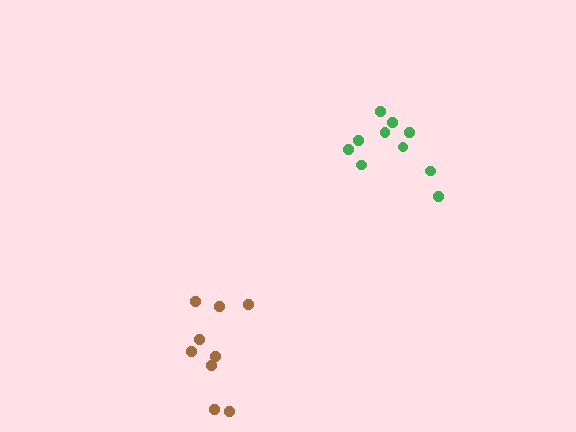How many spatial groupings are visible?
There are 2 spatial groupings.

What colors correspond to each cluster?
The clusters are colored: green, brown.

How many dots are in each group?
Group 1: 10 dots, Group 2: 9 dots (19 total).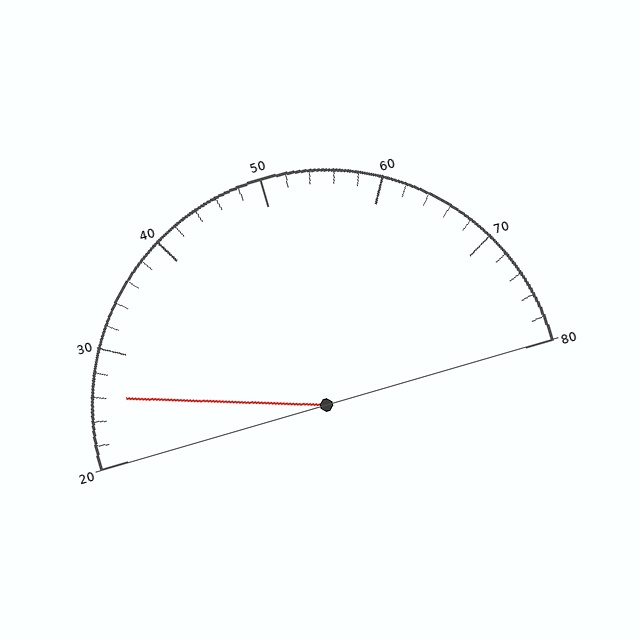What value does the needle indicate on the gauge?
The needle indicates approximately 26.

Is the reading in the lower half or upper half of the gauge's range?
The reading is in the lower half of the range (20 to 80).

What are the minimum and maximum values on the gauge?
The gauge ranges from 20 to 80.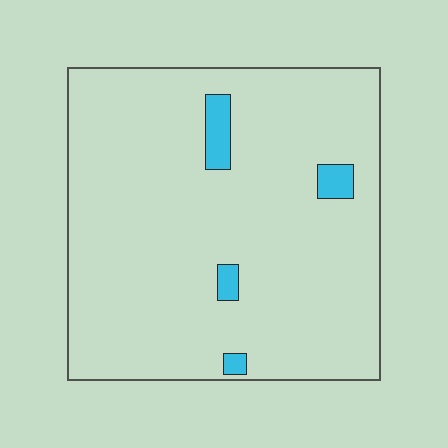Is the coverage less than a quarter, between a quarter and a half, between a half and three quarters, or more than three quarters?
Less than a quarter.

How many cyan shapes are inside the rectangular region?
4.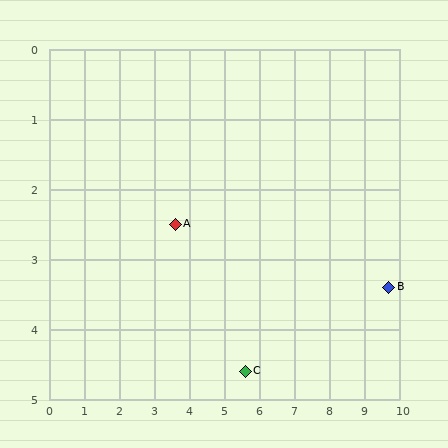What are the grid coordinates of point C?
Point C is at approximately (5.6, 4.6).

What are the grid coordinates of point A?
Point A is at approximately (3.6, 2.5).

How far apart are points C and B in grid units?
Points C and B are about 4.3 grid units apart.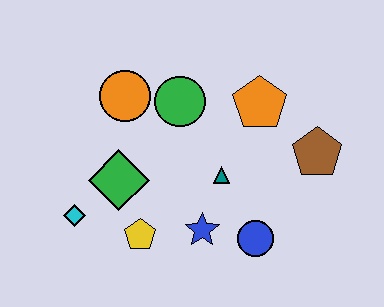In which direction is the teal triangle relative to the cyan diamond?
The teal triangle is to the right of the cyan diamond.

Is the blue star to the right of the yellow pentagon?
Yes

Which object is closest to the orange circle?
The green circle is closest to the orange circle.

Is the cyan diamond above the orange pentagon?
No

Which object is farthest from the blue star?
The orange circle is farthest from the blue star.